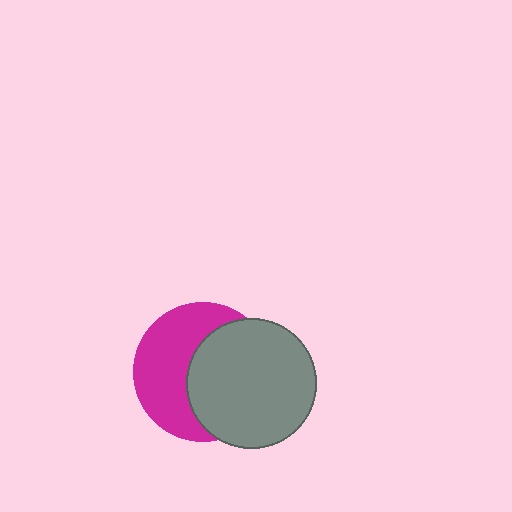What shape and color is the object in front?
The object in front is a gray circle.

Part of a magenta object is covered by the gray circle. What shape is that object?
It is a circle.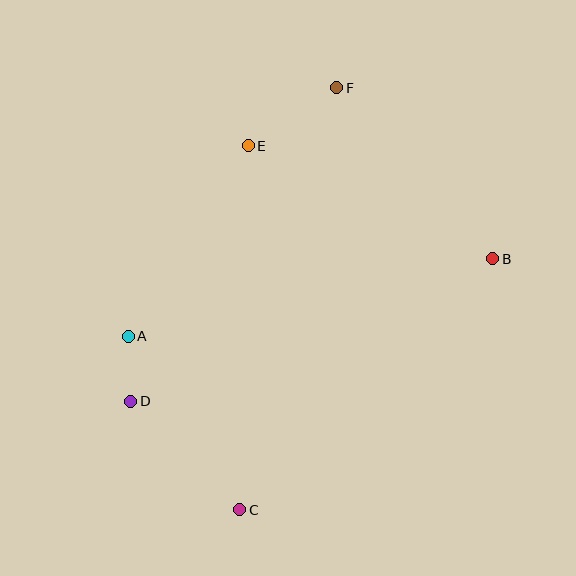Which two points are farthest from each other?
Points C and F are farthest from each other.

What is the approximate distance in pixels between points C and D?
The distance between C and D is approximately 154 pixels.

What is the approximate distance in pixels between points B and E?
The distance between B and E is approximately 269 pixels.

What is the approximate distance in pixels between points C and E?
The distance between C and E is approximately 364 pixels.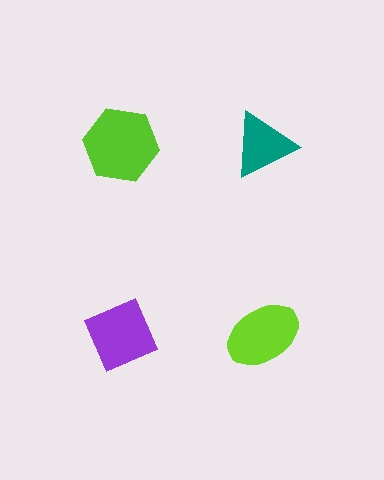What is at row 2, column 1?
A purple diamond.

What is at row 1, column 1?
A lime hexagon.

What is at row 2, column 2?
A lime ellipse.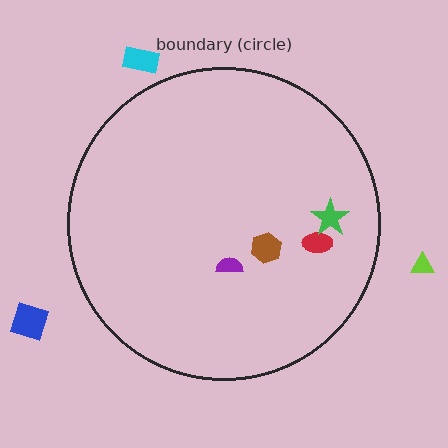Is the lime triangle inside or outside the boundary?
Outside.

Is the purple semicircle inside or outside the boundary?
Inside.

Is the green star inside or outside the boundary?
Inside.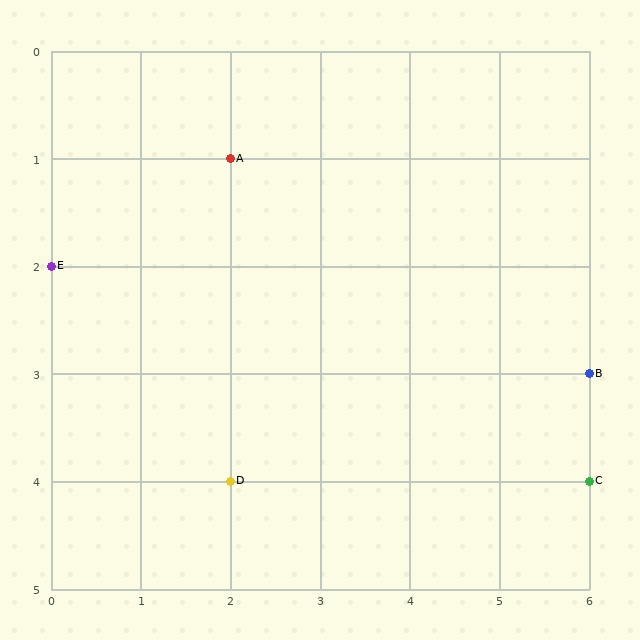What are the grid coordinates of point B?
Point B is at grid coordinates (6, 3).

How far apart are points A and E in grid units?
Points A and E are 2 columns and 1 row apart (about 2.2 grid units diagonally).